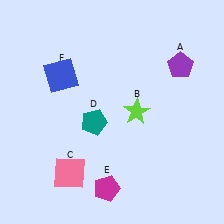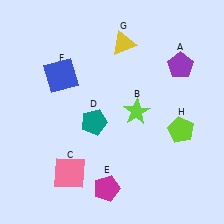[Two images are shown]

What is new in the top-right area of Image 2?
A yellow triangle (G) was added in the top-right area of Image 2.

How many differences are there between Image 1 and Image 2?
There are 2 differences between the two images.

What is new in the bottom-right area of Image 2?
A lime pentagon (H) was added in the bottom-right area of Image 2.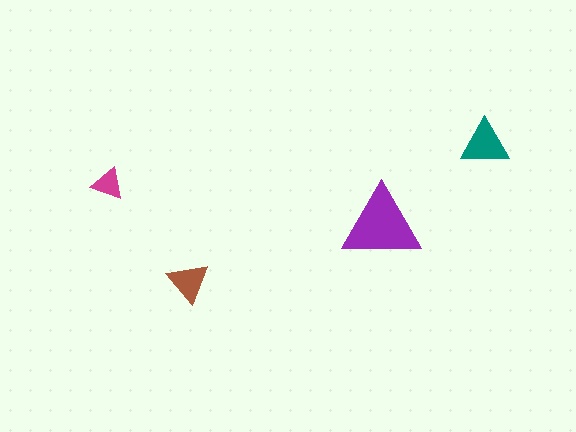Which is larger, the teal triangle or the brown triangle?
The teal one.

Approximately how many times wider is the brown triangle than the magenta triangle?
About 1.5 times wider.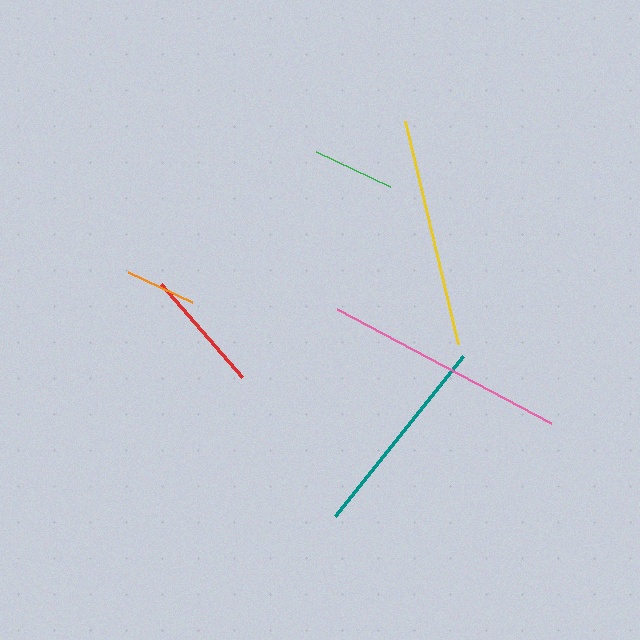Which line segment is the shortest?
The orange line is the shortest at approximately 71 pixels.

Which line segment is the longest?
The pink line is the longest at approximately 243 pixels.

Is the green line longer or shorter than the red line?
The red line is longer than the green line.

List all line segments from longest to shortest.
From longest to shortest: pink, yellow, teal, red, green, orange.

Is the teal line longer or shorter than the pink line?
The pink line is longer than the teal line.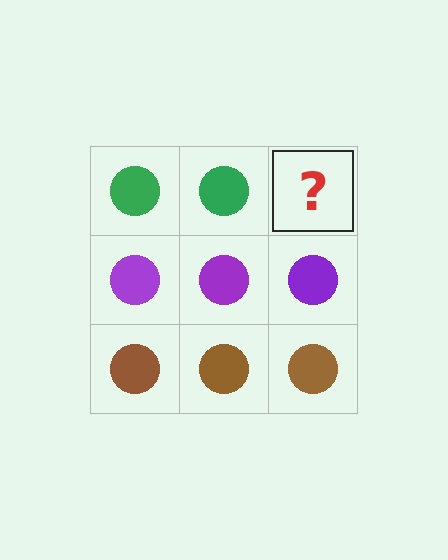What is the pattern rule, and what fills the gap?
The rule is that each row has a consistent color. The gap should be filled with a green circle.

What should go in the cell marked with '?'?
The missing cell should contain a green circle.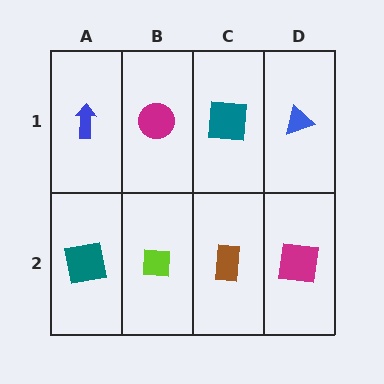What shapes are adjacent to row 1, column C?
A brown rectangle (row 2, column C), a magenta circle (row 1, column B), a blue triangle (row 1, column D).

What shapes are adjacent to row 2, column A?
A blue arrow (row 1, column A), a lime square (row 2, column B).